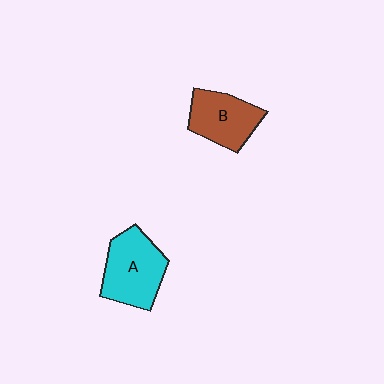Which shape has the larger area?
Shape A (cyan).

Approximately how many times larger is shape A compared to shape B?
Approximately 1.2 times.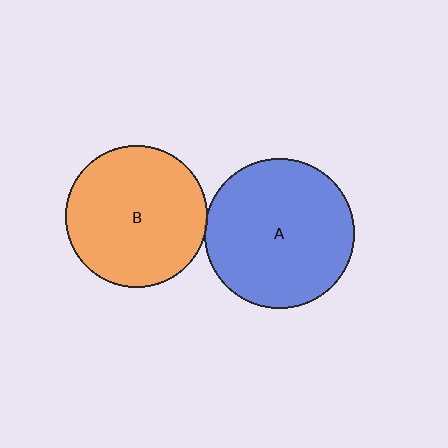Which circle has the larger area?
Circle A (blue).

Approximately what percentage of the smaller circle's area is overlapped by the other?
Approximately 5%.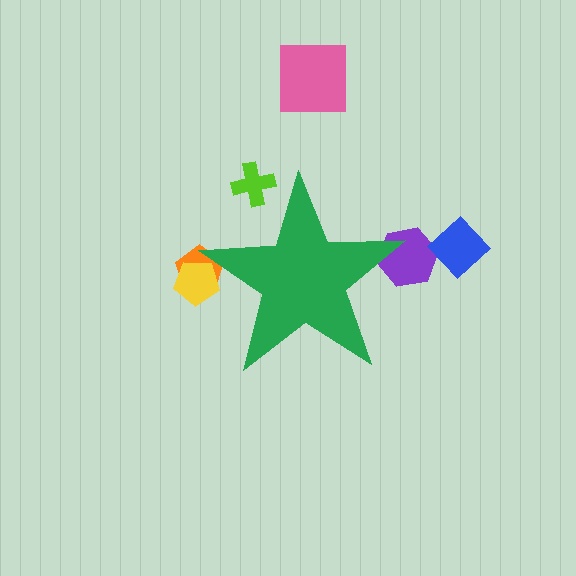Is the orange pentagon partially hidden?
Yes, the orange pentagon is partially hidden behind the green star.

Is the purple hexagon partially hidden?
Yes, the purple hexagon is partially hidden behind the green star.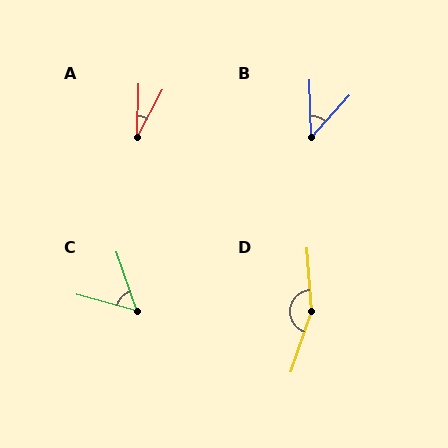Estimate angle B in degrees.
Approximately 43 degrees.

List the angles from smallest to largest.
A (27°), B (43°), C (56°), D (157°).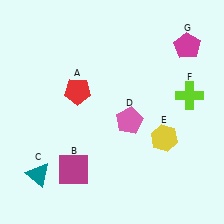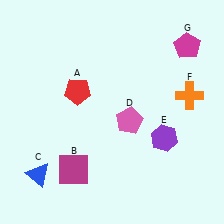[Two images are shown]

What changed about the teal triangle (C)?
In Image 1, C is teal. In Image 2, it changed to blue.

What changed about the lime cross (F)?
In Image 1, F is lime. In Image 2, it changed to orange.